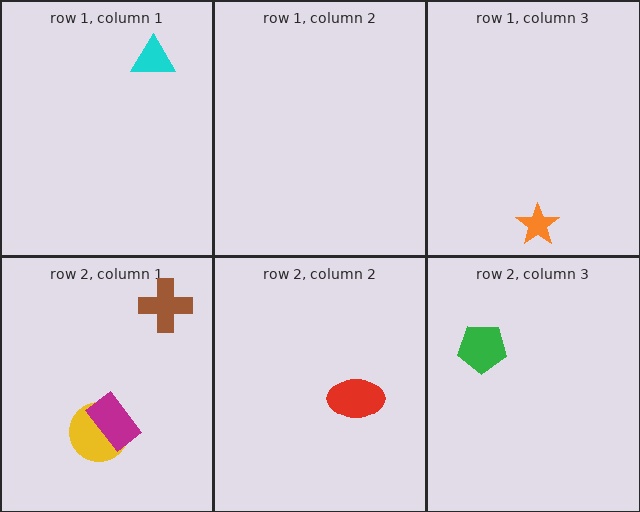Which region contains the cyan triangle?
The row 1, column 1 region.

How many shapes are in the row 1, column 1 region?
1.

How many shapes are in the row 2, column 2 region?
1.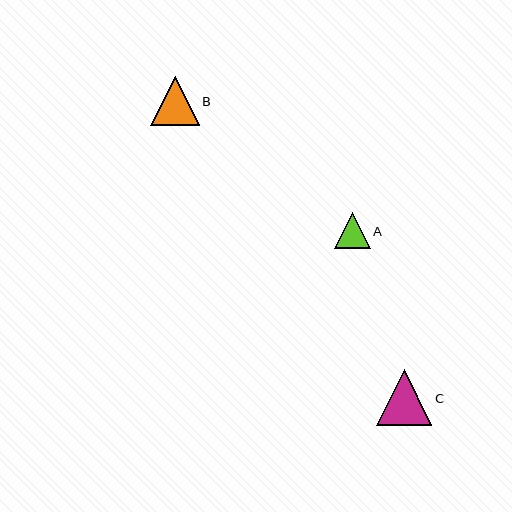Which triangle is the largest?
Triangle C is the largest with a size of approximately 55 pixels.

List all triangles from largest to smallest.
From largest to smallest: C, B, A.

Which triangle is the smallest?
Triangle A is the smallest with a size of approximately 36 pixels.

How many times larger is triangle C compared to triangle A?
Triangle C is approximately 1.5 times the size of triangle A.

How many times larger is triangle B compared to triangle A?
Triangle B is approximately 1.3 times the size of triangle A.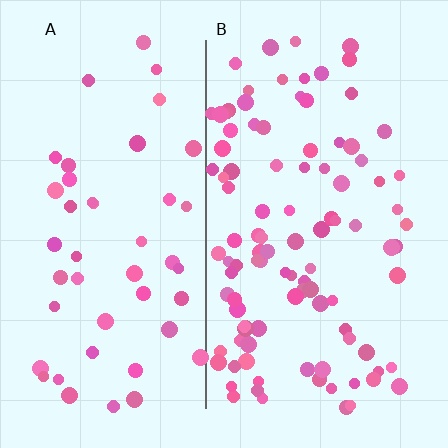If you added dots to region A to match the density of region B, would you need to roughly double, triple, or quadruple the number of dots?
Approximately double.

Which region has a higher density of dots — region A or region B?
B (the right).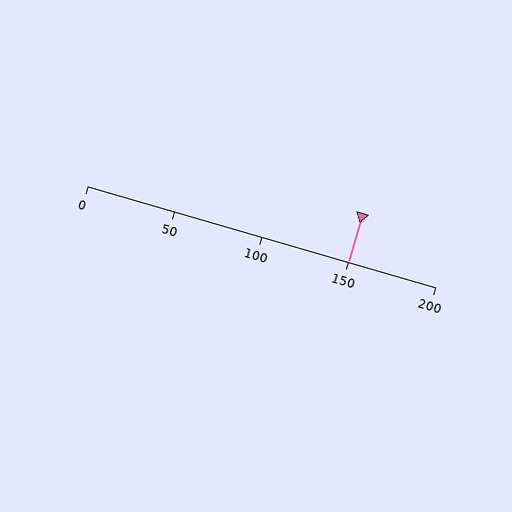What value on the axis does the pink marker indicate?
The marker indicates approximately 150.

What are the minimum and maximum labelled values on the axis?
The axis runs from 0 to 200.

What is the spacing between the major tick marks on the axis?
The major ticks are spaced 50 apart.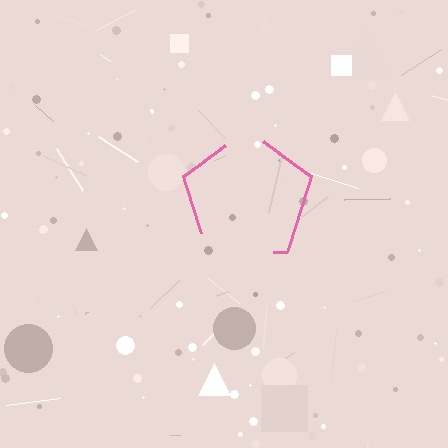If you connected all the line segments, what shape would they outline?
They would outline a pentagon.